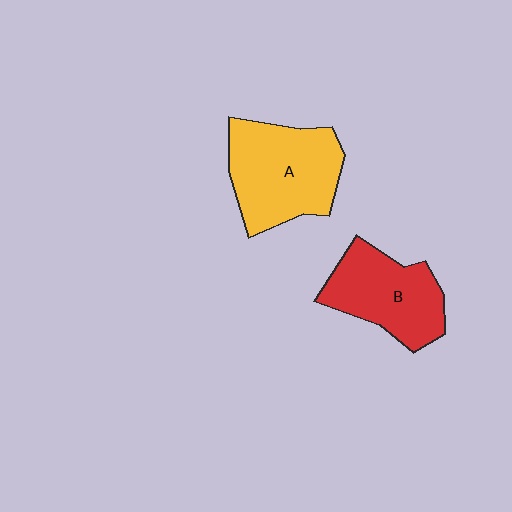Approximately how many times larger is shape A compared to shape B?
Approximately 1.2 times.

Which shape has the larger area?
Shape A (yellow).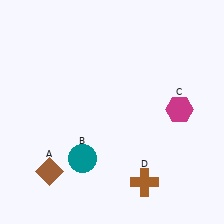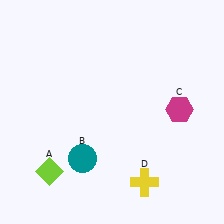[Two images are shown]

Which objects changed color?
A changed from brown to lime. D changed from brown to yellow.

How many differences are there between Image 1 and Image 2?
There are 2 differences between the two images.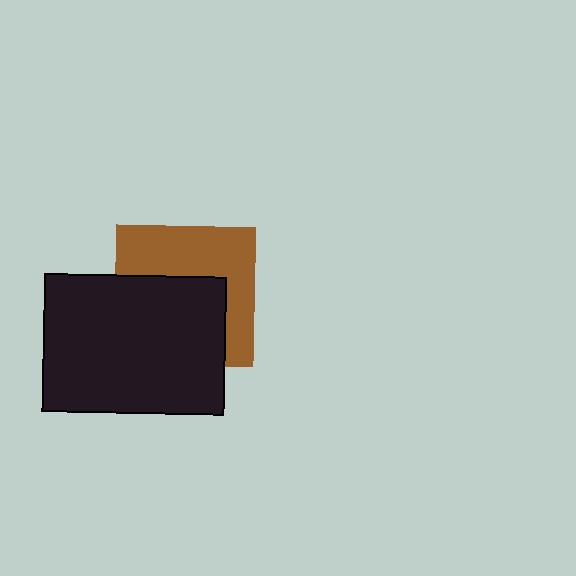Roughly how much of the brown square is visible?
About half of it is visible (roughly 49%).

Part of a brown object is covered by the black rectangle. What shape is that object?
It is a square.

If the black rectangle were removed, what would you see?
You would see the complete brown square.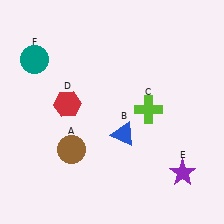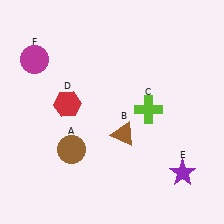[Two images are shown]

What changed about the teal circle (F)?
In Image 1, F is teal. In Image 2, it changed to magenta.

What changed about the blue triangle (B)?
In Image 1, B is blue. In Image 2, it changed to brown.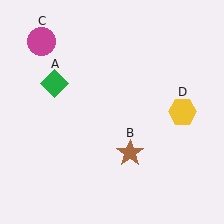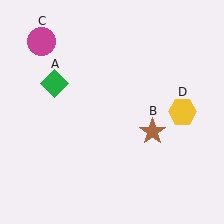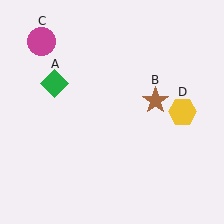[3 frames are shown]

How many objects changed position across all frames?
1 object changed position: brown star (object B).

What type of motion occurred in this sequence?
The brown star (object B) rotated counterclockwise around the center of the scene.